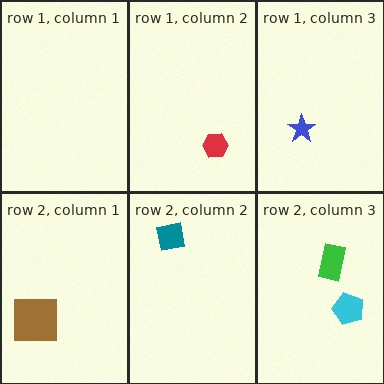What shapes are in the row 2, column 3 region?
The green rectangle, the cyan pentagon.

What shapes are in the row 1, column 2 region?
The red hexagon.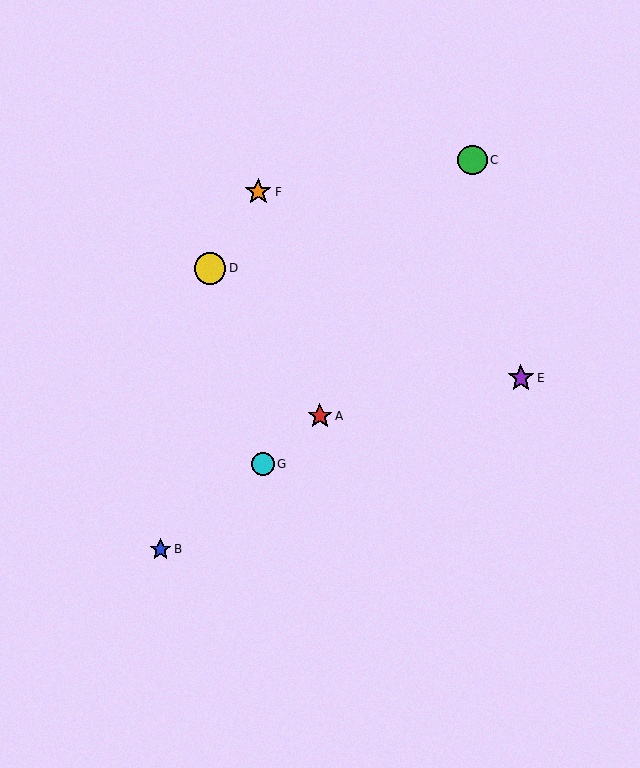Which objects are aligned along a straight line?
Objects A, B, G are aligned along a straight line.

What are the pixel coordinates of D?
Object D is at (210, 268).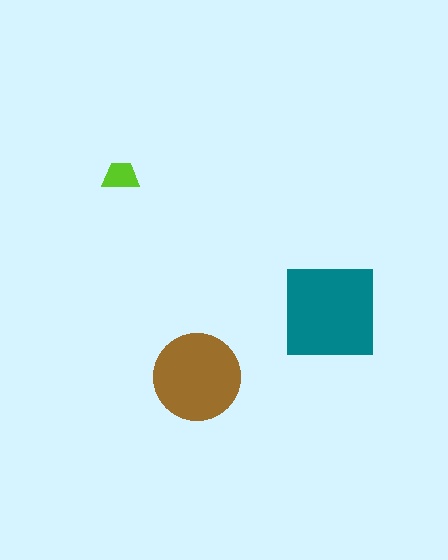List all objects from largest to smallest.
The teal square, the brown circle, the lime trapezoid.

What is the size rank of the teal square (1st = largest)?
1st.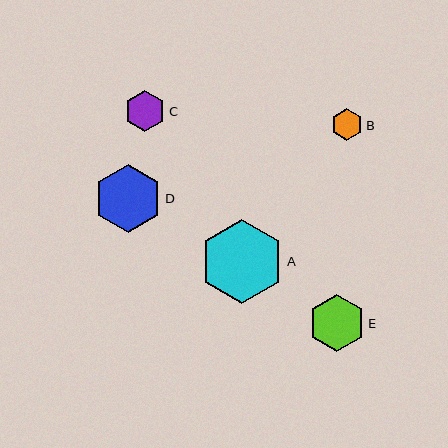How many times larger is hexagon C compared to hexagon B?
Hexagon C is approximately 1.3 times the size of hexagon B.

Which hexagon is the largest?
Hexagon A is the largest with a size of approximately 84 pixels.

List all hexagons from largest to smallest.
From largest to smallest: A, D, E, C, B.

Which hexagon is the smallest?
Hexagon B is the smallest with a size of approximately 32 pixels.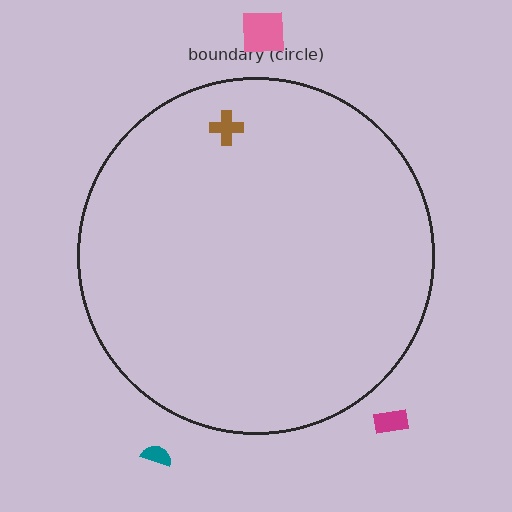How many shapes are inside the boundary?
1 inside, 3 outside.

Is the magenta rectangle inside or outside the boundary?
Outside.